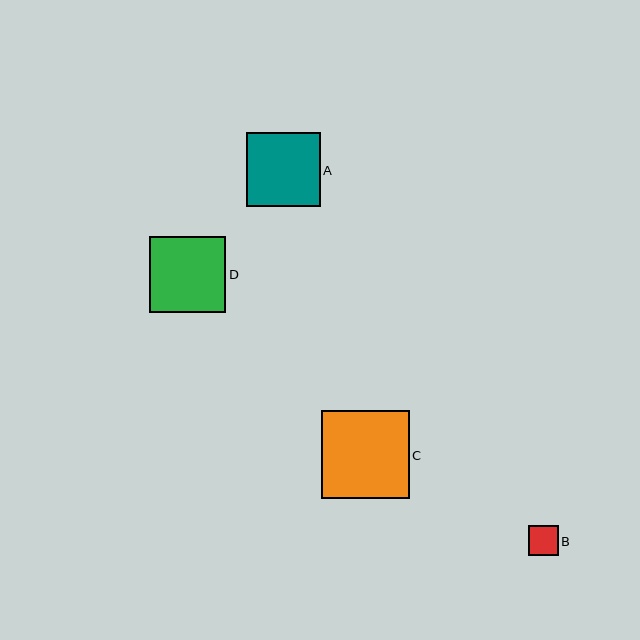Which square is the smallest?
Square B is the smallest with a size of approximately 30 pixels.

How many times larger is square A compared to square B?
Square A is approximately 2.5 times the size of square B.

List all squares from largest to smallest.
From largest to smallest: C, D, A, B.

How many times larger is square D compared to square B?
Square D is approximately 2.5 times the size of square B.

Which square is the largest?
Square C is the largest with a size of approximately 88 pixels.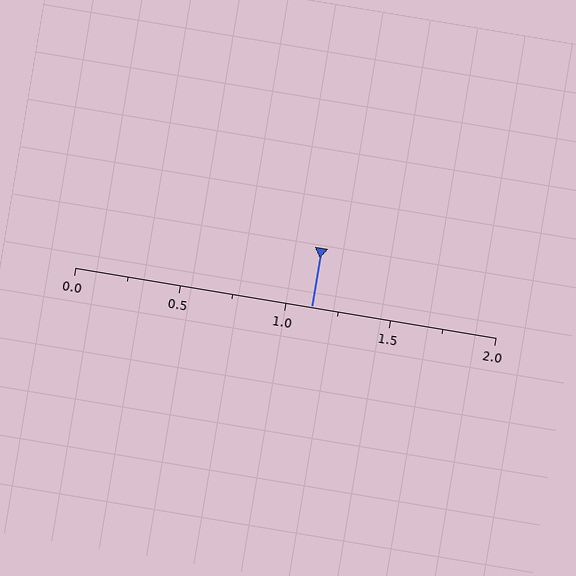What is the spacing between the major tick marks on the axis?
The major ticks are spaced 0.5 apart.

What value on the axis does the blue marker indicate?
The marker indicates approximately 1.12.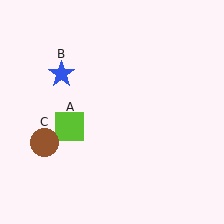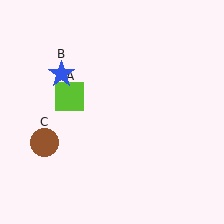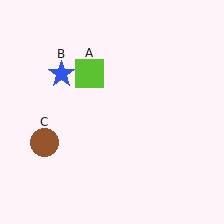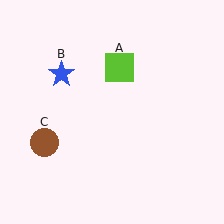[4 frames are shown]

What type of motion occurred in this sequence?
The lime square (object A) rotated clockwise around the center of the scene.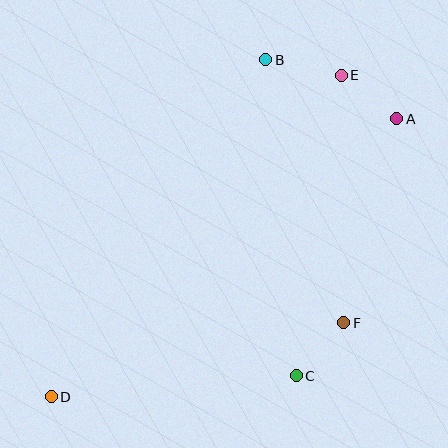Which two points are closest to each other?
Points A and E are closest to each other.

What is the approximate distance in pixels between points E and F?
The distance between E and F is approximately 247 pixels.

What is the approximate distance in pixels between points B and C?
The distance between B and C is approximately 318 pixels.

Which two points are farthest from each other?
Points A and D are farthest from each other.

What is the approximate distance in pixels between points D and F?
The distance between D and F is approximately 302 pixels.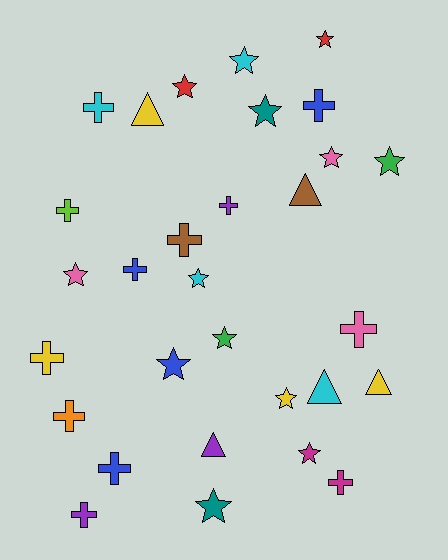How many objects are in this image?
There are 30 objects.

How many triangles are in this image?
There are 5 triangles.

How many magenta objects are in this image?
There are 2 magenta objects.